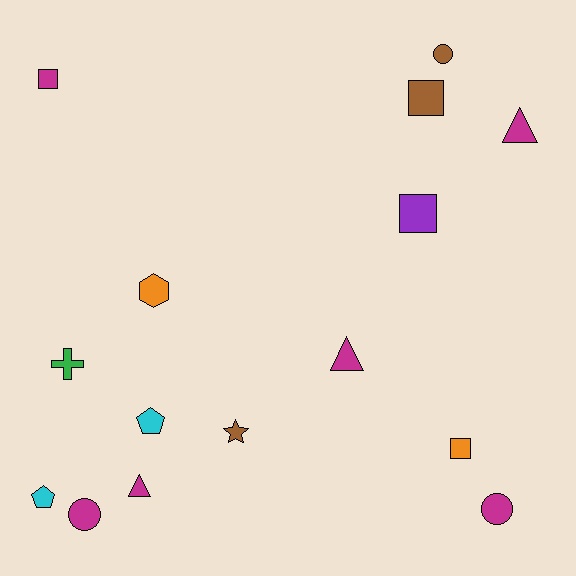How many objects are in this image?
There are 15 objects.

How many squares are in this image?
There are 4 squares.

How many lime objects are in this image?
There are no lime objects.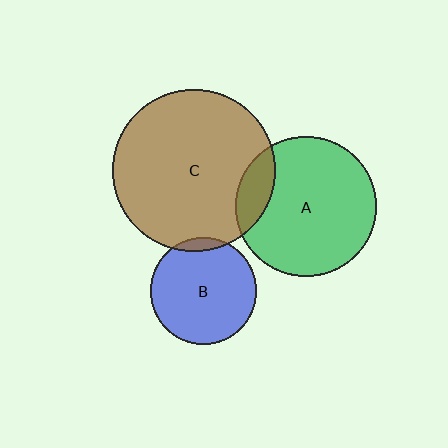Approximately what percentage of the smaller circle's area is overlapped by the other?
Approximately 5%.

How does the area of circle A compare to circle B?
Approximately 1.7 times.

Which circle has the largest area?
Circle C (brown).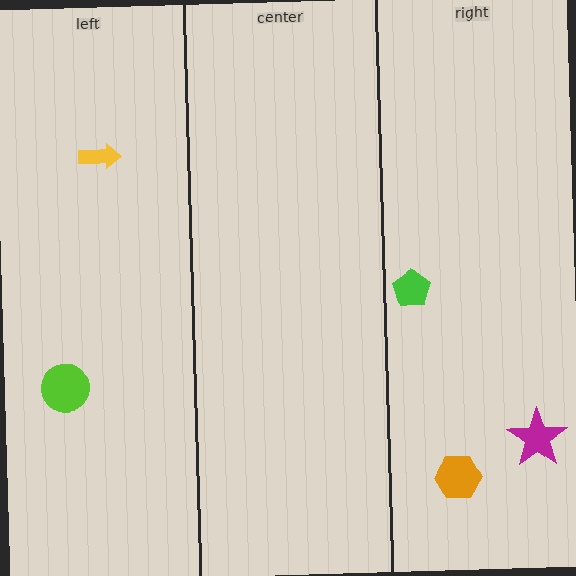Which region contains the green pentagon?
The right region.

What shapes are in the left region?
The lime circle, the yellow arrow.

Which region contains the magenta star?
The right region.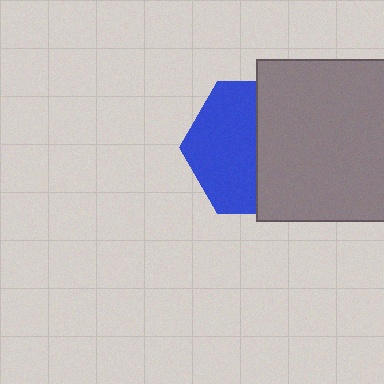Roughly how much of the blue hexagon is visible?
About half of it is visible (roughly 50%).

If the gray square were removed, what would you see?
You would see the complete blue hexagon.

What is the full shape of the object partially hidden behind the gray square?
The partially hidden object is a blue hexagon.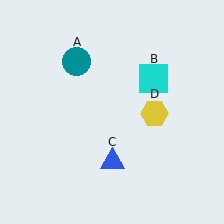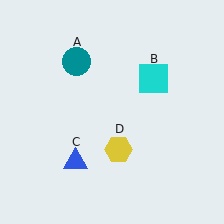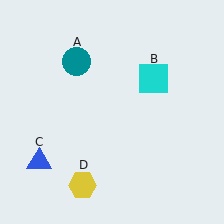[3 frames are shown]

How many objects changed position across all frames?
2 objects changed position: blue triangle (object C), yellow hexagon (object D).